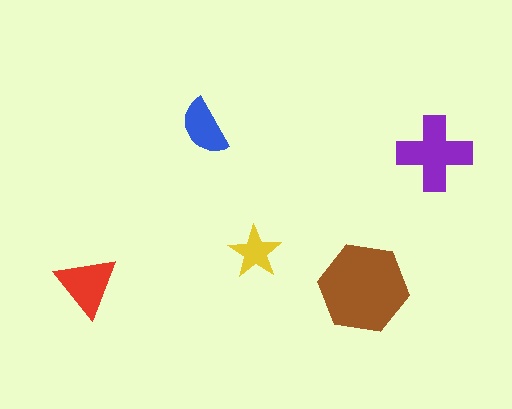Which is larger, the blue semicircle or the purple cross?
The purple cross.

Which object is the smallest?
The yellow star.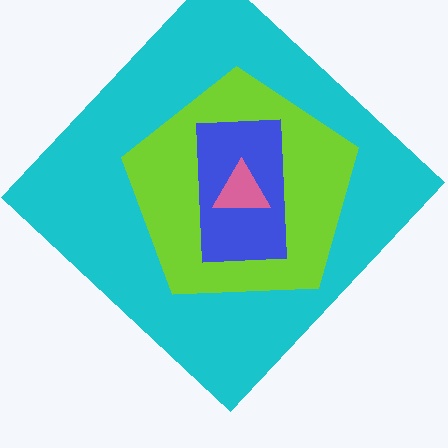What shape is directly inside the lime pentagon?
The blue rectangle.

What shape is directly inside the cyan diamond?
The lime pentagon.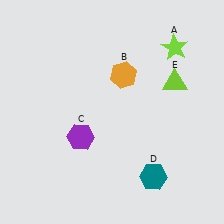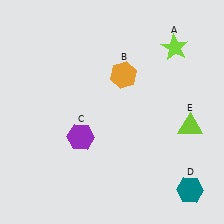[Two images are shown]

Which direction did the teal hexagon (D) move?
The teal hexagon (D) moved right.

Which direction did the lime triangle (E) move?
The lime triangle (E) moved down.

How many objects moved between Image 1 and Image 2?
2 objects moved between the two images.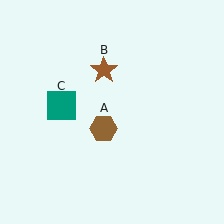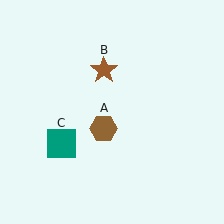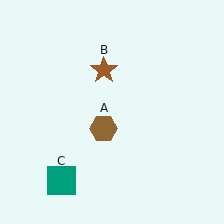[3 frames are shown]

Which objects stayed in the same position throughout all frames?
Brown hexagon (object A) and brown star (object B) remained stationary.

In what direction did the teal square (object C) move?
The teal square (object C) moved down.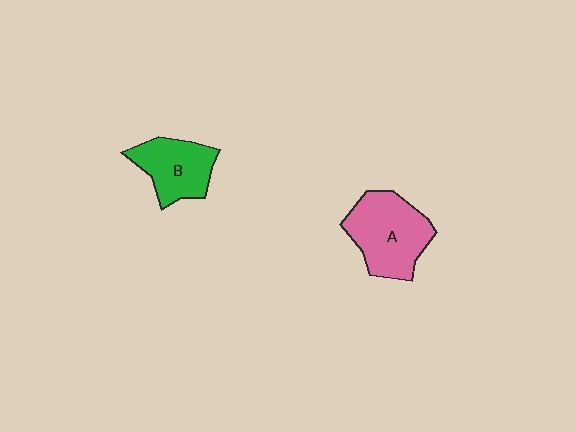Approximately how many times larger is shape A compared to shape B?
Approximately 1.3 times.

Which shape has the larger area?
Shape A (pink).